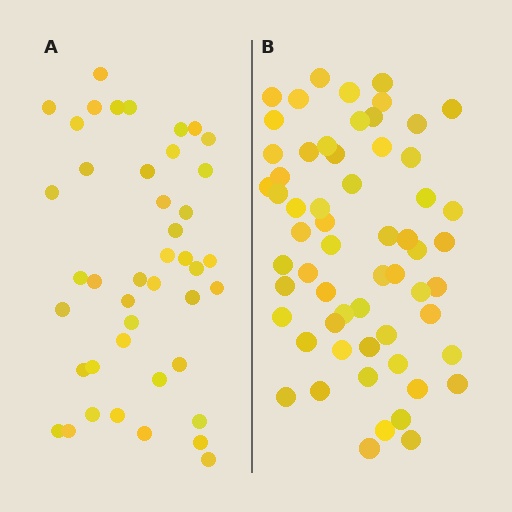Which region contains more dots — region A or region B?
Region B (the right region) has more dots.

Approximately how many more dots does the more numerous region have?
Region B has approximately 15 more dots than region A.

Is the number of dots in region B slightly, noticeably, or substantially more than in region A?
Region B has noticeably more, but not dramatically so. The ratio is roughly 1.4 to 1.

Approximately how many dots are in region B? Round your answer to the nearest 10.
About 60 dots.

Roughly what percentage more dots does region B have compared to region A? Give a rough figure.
About 40% more.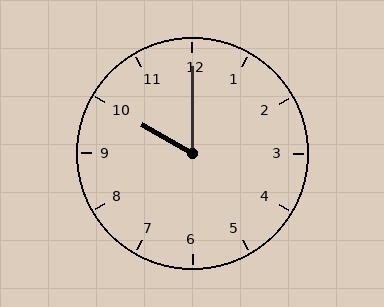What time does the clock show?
10:00.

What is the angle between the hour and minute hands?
Approximately 60 degrees.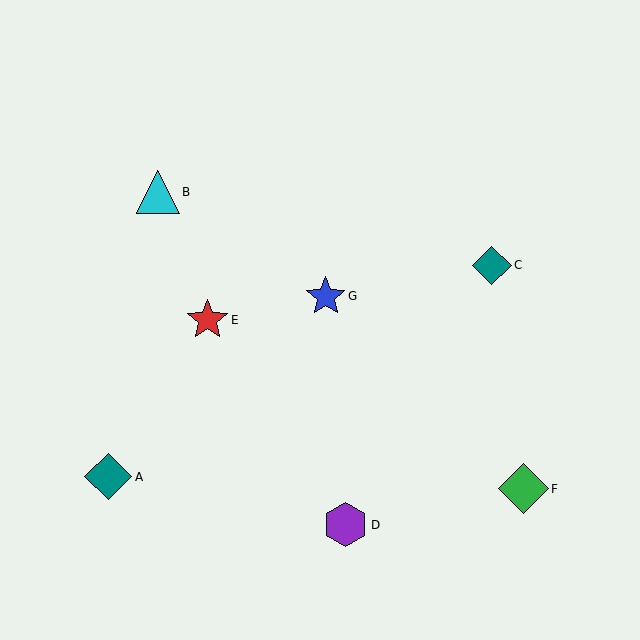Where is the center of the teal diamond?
The center of the teal diamond is at (492, 265).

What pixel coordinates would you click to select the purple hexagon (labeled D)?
Click at (346, 525) to select the purple hexagon D.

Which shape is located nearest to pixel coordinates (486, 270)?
The teal diamond (labeled C) at (492, 265) is nearest to that location.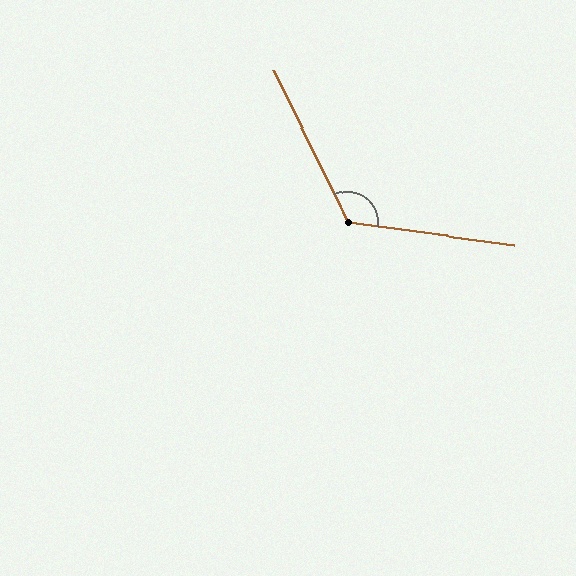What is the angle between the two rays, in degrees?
Approximately 124 degrees.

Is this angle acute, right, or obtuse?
It is obtuse.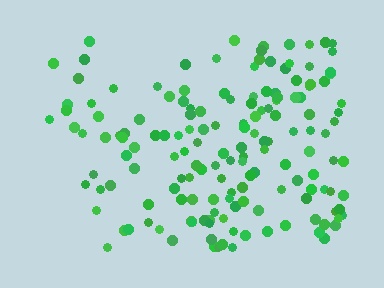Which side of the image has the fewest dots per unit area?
The left.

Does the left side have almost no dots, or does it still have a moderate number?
Still a moderate number, just noticeably fewer than the right.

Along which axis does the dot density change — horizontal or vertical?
Horizontal.